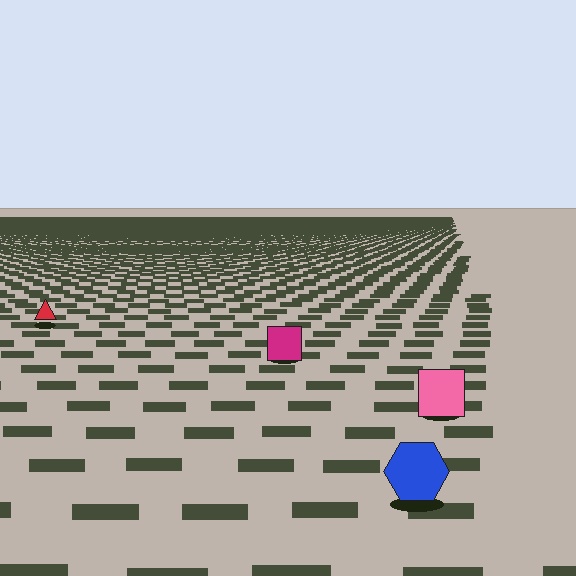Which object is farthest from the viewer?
The red triangle is farthest from the viewer. It appears smaller and the ground texture around it is denser.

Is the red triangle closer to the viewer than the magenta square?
No. The magenta square is closer — you can tell from the texture gradient: the ground texture is coarser near it.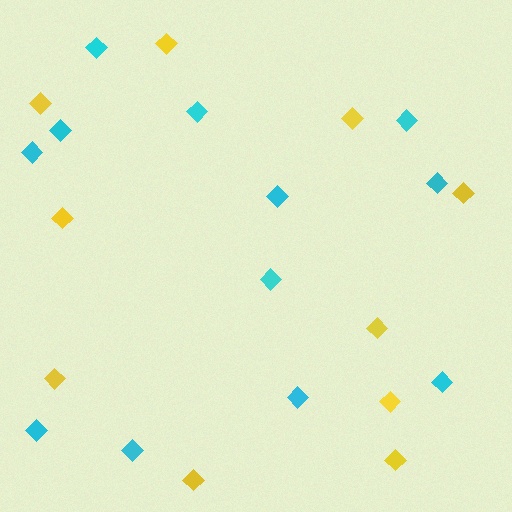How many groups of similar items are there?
There are 2 groups: one group of yellow diamonds (10) and one group of cyan diamonds (12).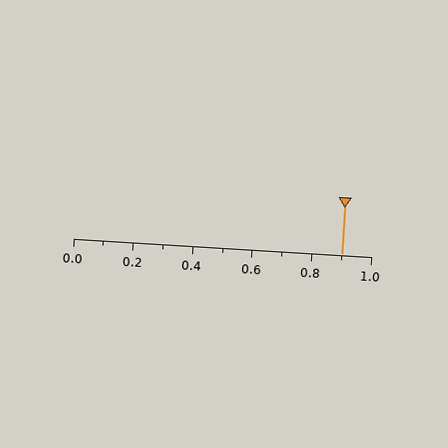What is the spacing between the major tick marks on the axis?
The major ticks are spaced 0.2 apart.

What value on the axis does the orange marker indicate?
The marker indicates approximately 0.9.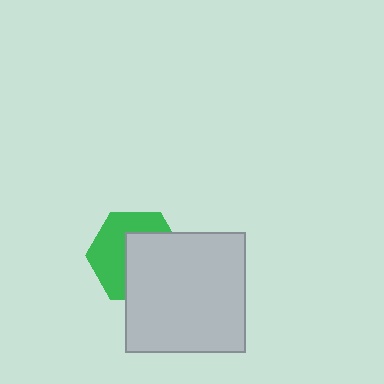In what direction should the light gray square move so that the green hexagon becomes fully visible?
The light gray square should move toward the lower-right. That is the shortest direction to clear the overlap and leave the green hexagon fully visible.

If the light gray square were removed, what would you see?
You would see the complete green hexagon.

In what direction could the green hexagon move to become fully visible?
The green hexagon could move toward the upper-left. That would shift it out from behind the light gray square entirely.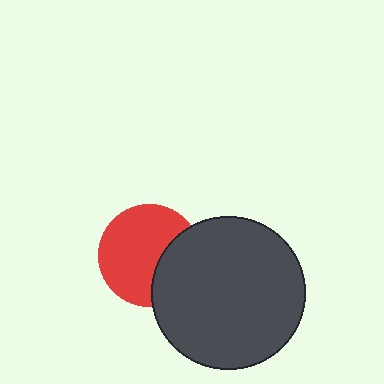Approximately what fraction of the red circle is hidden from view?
Roughly 31% of the red circle is hidden behind the dark gray circle.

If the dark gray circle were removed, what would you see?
You would see the complete red circle.